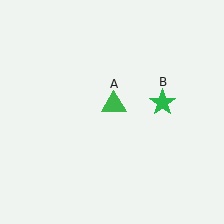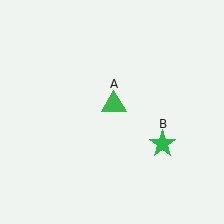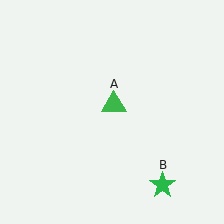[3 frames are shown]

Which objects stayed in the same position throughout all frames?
Green triangle (object A) remained stationary.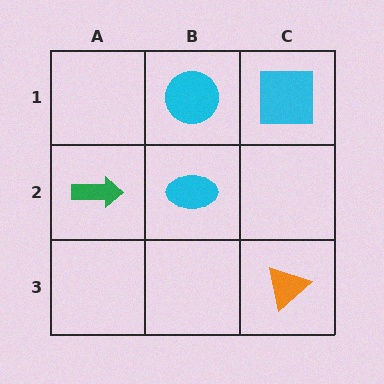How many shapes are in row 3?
1 shape.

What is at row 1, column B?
A cyan circle.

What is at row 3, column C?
An orange triangle.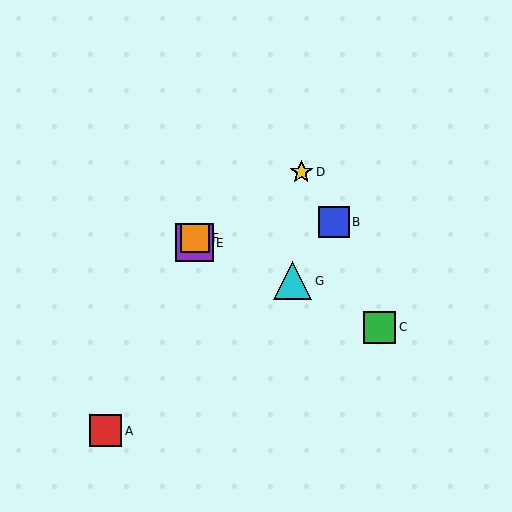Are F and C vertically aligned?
No, F is at x≈195 and C is at x≈380.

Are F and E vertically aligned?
Yes, both are at x≈195.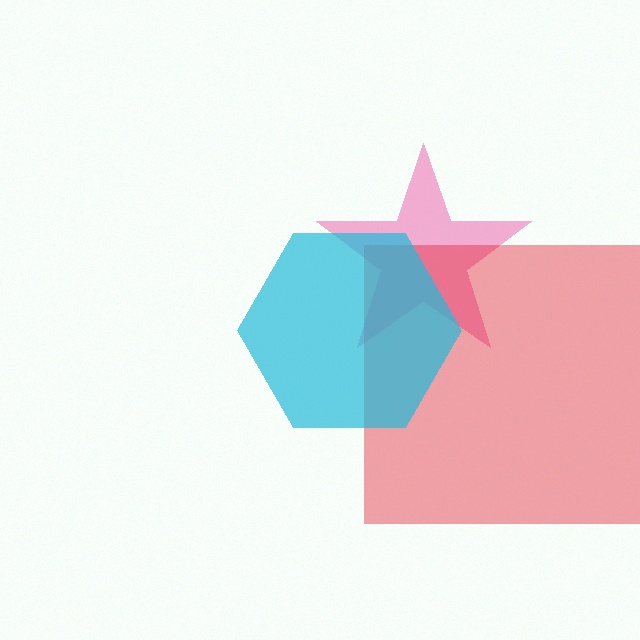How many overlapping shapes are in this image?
There are 3 overlapping shapes in the image.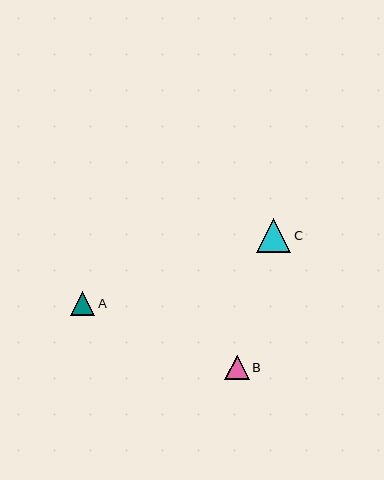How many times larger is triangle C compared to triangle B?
Triangle C is approximately 1.4 times the size of triangle B.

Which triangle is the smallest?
Triangle B is the smallest with a size of approximately 24 pixels.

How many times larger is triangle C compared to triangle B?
Triangle C is approximately 1.4 times the size of triangle B.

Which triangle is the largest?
Triangle C is the largest with a size of approximately 34 pixels.